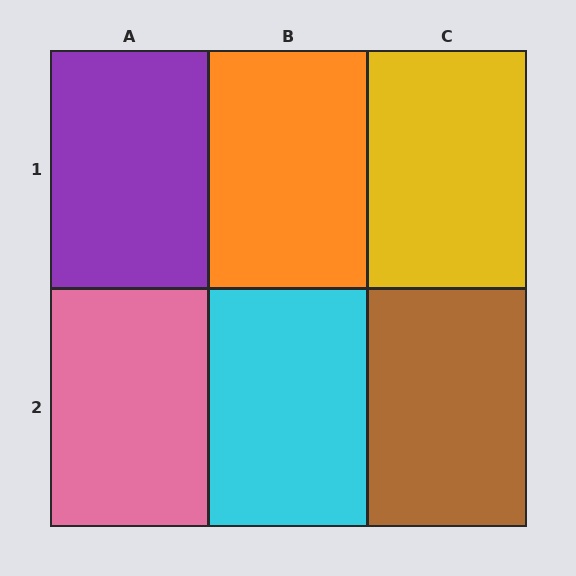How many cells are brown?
1 cell is brown.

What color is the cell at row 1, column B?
Orange.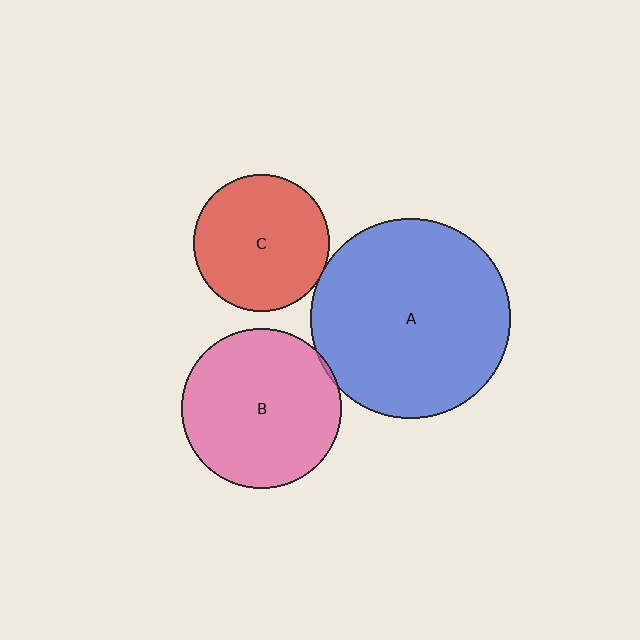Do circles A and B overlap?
Yes.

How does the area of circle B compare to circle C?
Approximately 1.4 times.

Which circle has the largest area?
Circle A (blue).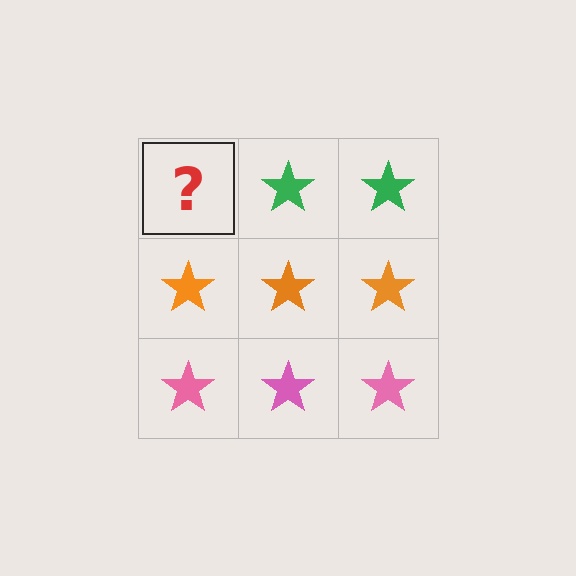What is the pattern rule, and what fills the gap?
The rule is that each row has a consistent color. The gap should be filled with a green star.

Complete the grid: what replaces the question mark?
The question mark should be replaced with a green star.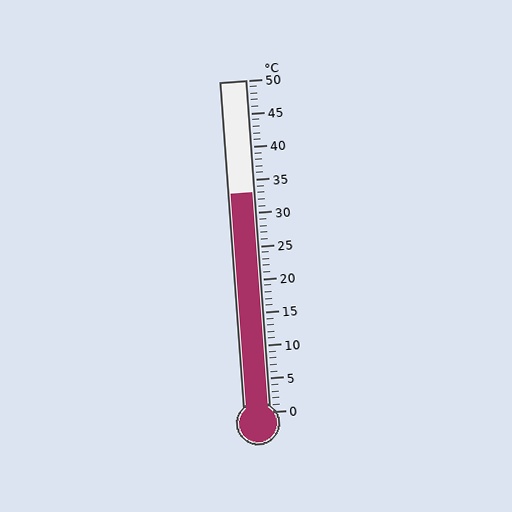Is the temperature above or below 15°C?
The temperature is above 15°C.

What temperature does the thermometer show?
The thermometer shows approximately 33°C.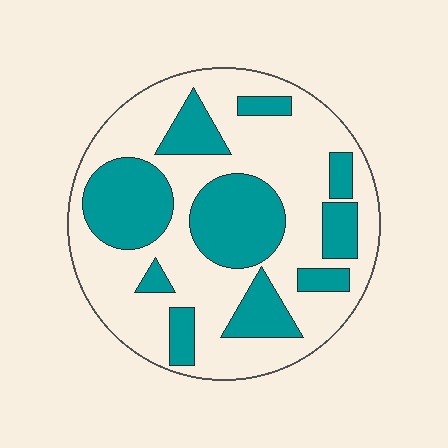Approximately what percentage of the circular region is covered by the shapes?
Approximately 35%.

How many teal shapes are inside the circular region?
10.